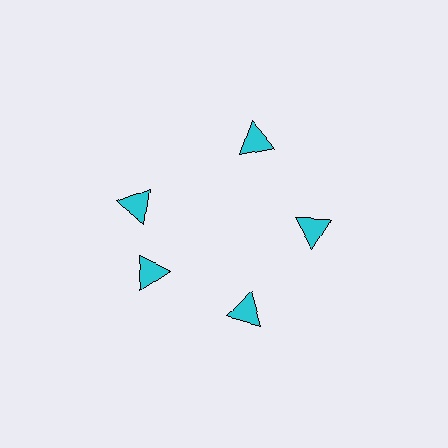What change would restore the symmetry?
The symmetry would be restored by rotating it back into even spacing with its neighbors so that all 5 triangles sit at equal angles and equal distance from the center.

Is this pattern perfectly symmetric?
No. The 5 cyan triangles are arranged in a ring, but one element near the 10 o'clock position is rotated out of alignment along the ring, breaking the 5-fold rotational symmetry.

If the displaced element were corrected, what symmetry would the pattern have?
It would have 5-fold rotational symmetry — the pattern would map onto itself every 72 degrees.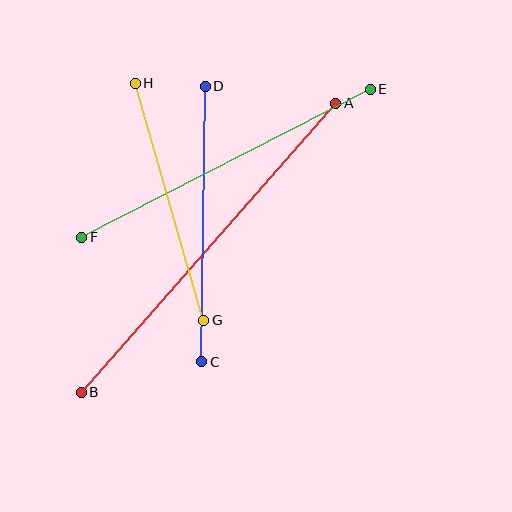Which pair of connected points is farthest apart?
Points A and B are farthest apart.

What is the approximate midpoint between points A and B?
The midpoint is at approximately (208, 248) pixels.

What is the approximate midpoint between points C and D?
The midpoint is at approximately (203, 224) pixels.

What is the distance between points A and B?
The distance is approximately 385 pixels.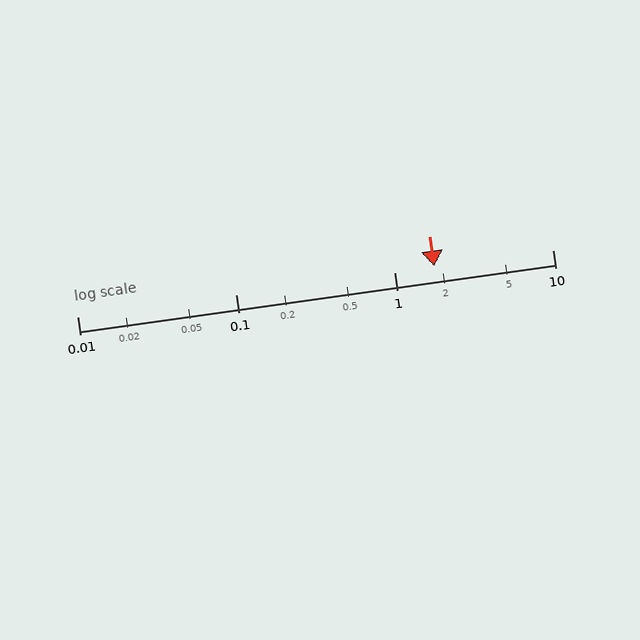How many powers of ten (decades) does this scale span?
The scale spans 3 decades, from 0.01 to 10.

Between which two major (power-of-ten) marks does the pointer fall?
The pointer is between 1 and 10.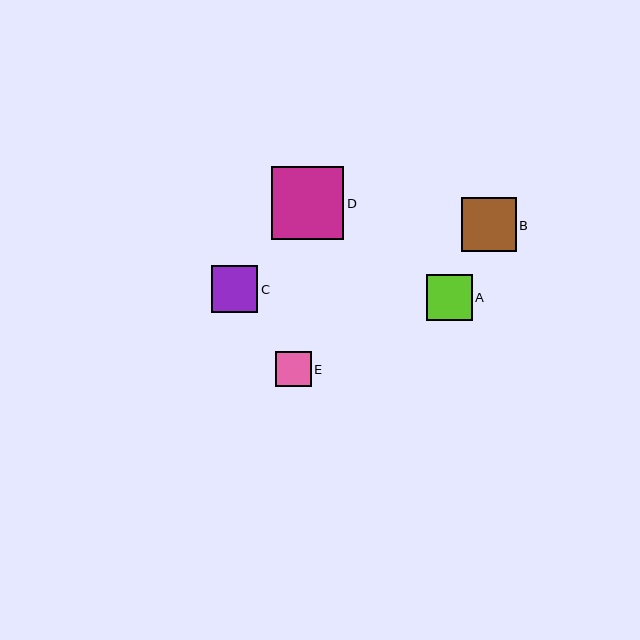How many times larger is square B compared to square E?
Square B is approximately 1.5 times the size of square E.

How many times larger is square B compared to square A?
Square B is approximately 1.2 times the size of square A.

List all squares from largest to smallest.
From largest to smallest: D, B, C, A, E.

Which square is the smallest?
Square E is the smallest with a size of approximately 35 pixels.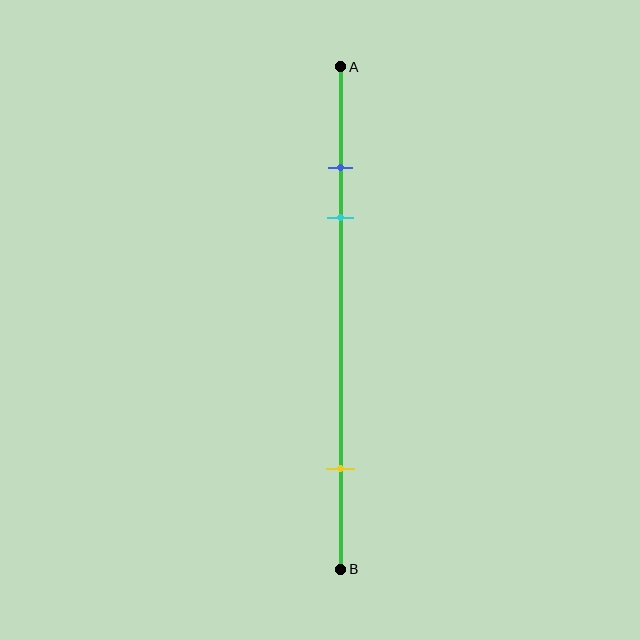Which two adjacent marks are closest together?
The blue and cyan marks are the closest adjacent pair.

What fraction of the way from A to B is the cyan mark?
The cyan mark is approximately 30% (0.3) of the way from A to B.